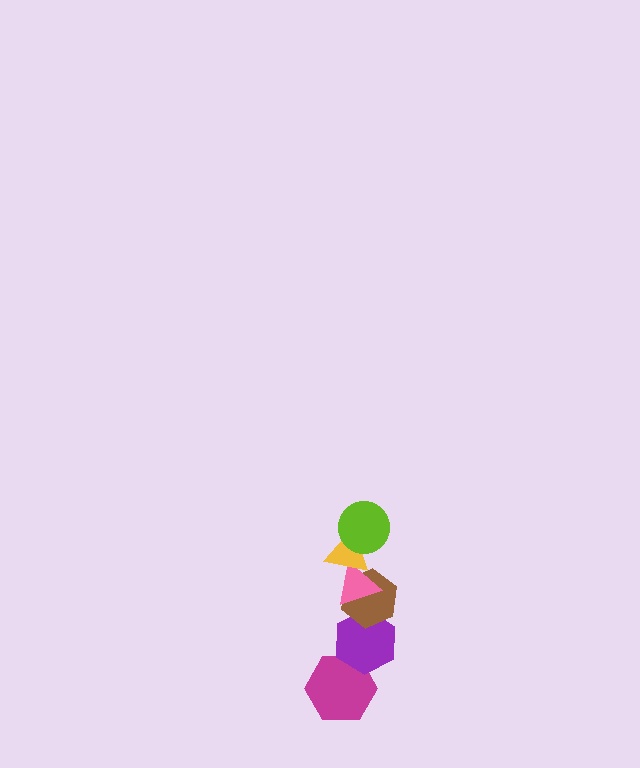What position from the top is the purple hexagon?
The purple hexagon is 5th from the top.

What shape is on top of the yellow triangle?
The lime circle is on top of the yellow triangle.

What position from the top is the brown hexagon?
The brown hexagon is 4th from the top.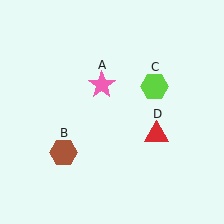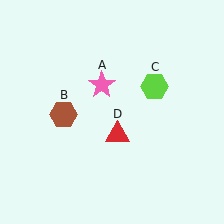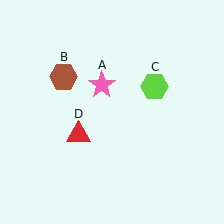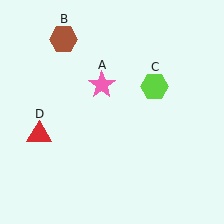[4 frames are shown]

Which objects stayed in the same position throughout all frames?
Pink star (object A) and lime hexagon (object C) remained stationary.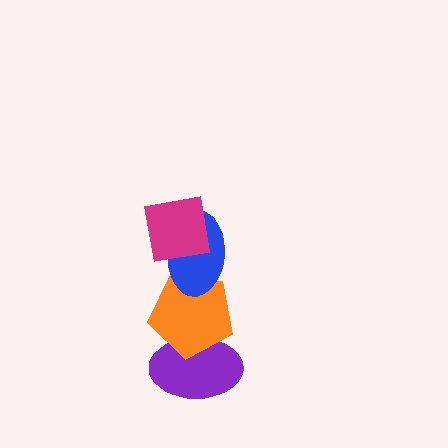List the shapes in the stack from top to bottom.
From top to bottom: the magenta square, the blue ellipse, the orange pentagon, the purple ellipse.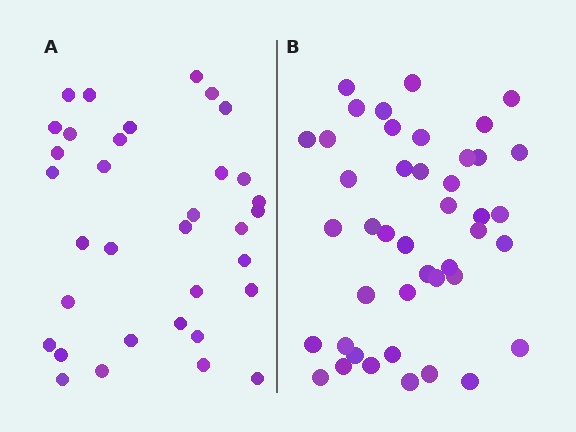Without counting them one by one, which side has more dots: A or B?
Region B (the right region) has more dots.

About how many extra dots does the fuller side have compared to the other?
Region B has roughly 8 or so more dots than region A.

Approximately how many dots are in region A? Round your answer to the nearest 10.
About 30 dots. (The exact count is 34, which rounds to 30.)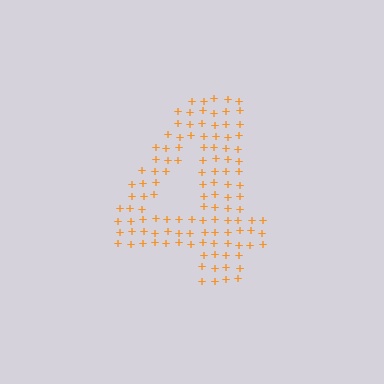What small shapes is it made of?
It is made of small plus signs.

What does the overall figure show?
The overall figure shows the digit 4.